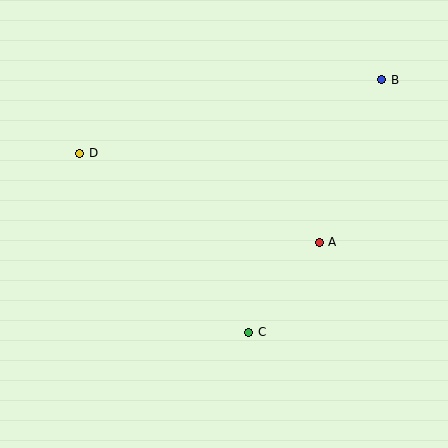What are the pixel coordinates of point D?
Point D is at (80, 153).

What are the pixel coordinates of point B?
Point B is at (382, 80).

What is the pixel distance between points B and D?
The distance between B and D is 310 pixels.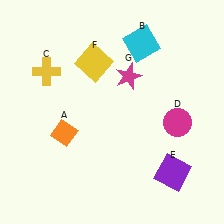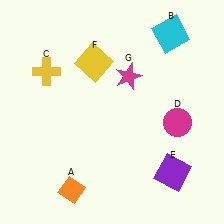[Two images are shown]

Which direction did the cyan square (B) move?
The cyan square (B) moved right.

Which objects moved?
The objects that moved are: the orange diamond (A), the cyan square (B).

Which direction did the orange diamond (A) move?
The orange diamond (A) moved down.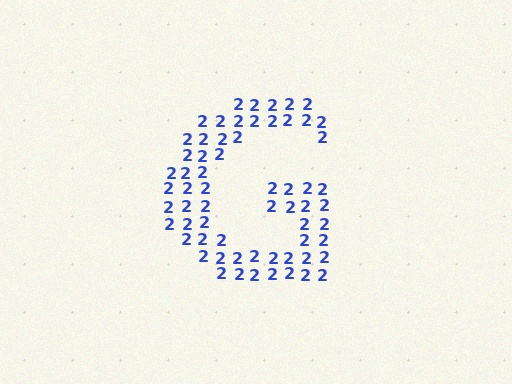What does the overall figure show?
The overall figure shows the letter G.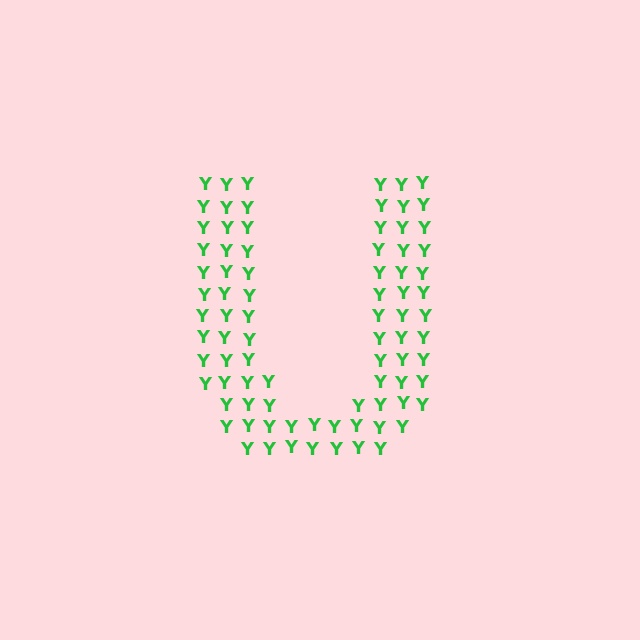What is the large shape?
The large shape is the letter U.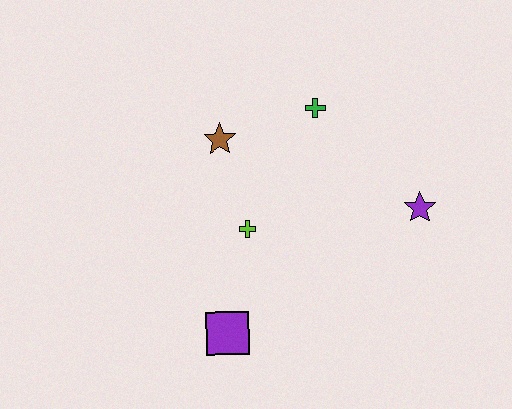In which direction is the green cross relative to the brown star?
The green cross is to the right of the brown star.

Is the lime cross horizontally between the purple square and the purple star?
Yes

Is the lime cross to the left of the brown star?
No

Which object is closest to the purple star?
The green cross is closest to the purple star.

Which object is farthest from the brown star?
The purple star is farthest from the brown star.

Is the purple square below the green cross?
Yes